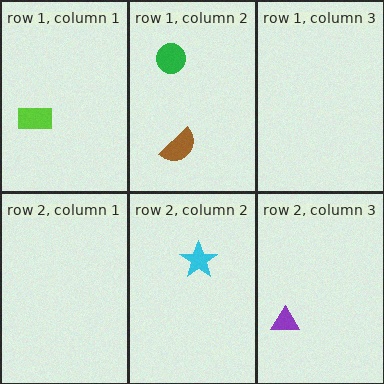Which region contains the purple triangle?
The row 2, column 3 region.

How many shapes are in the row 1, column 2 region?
2.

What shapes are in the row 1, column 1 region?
The lime rectangle.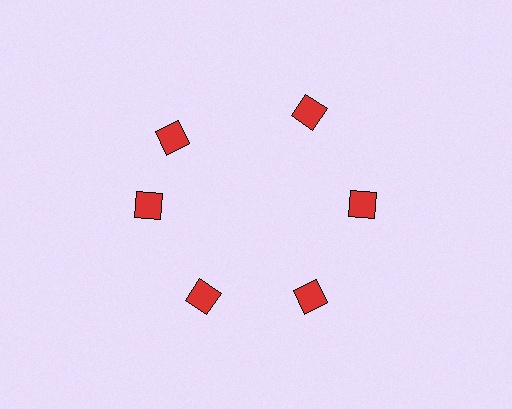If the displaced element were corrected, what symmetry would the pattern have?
It would have 6-fold rotational symmetry — the pattern would map onto itself every 60 degrees.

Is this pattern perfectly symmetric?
No. The 6 red diamonds are arranged in a ring, but one element near the 11 o'clock position is rotated out of alignment along the ring, breaking the 6-fold rotational symmetry.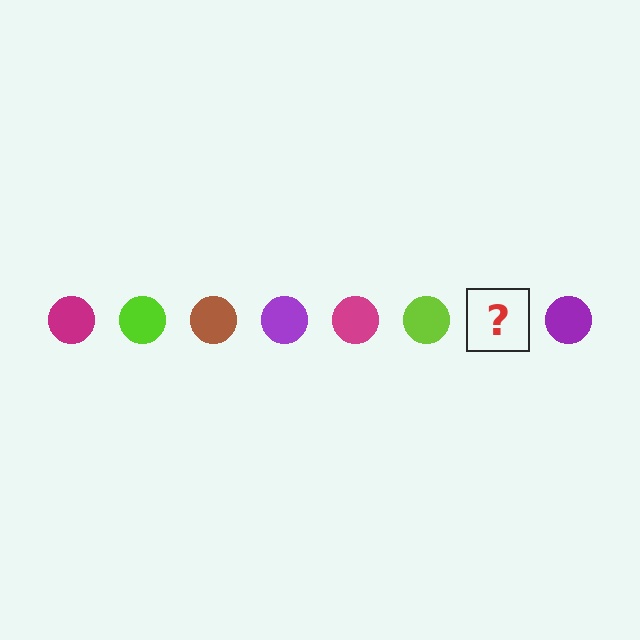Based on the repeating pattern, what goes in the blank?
The blank should be a brown circle.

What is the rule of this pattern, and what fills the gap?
The rule is that the pattern cycles through magenta, lime, brown, purple circles. The gap should be filled with a brown circle.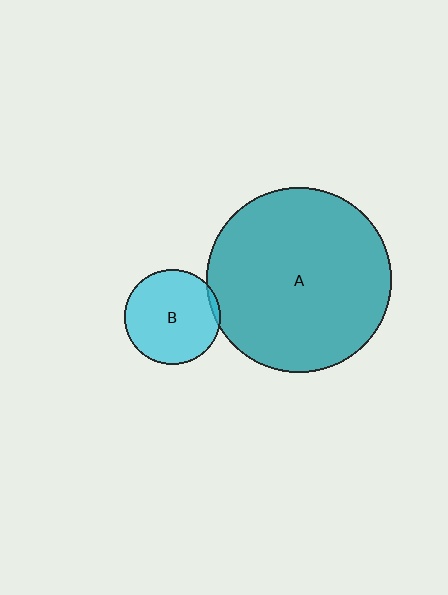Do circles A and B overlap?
Yes.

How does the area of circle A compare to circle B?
Approximately 3.7 times.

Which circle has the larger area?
Circle A (teal).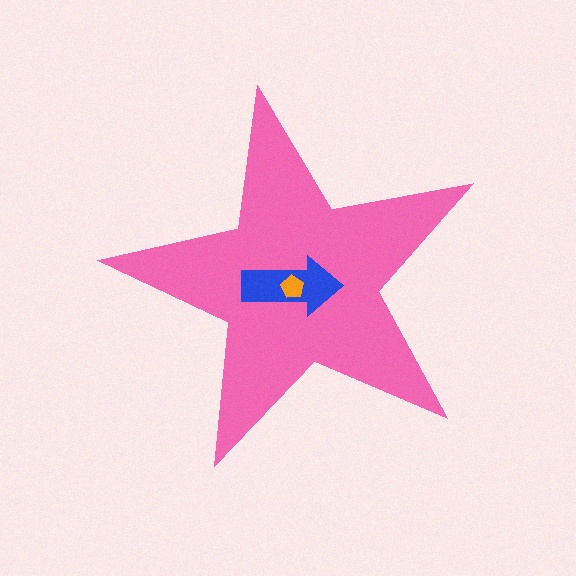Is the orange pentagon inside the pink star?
Yes.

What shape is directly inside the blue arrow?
The orange pentagon.